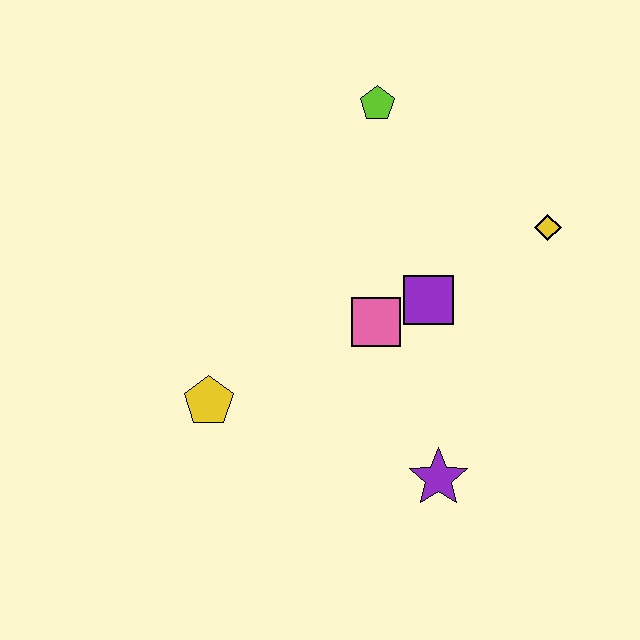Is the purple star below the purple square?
Yes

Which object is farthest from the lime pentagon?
The purple star is farthest from the lime pentagon.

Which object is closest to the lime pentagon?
The purple square is closest to the lime pentagon.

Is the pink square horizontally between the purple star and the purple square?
No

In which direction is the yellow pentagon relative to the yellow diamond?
The yellow pentagon is to the left of the yellow diamond.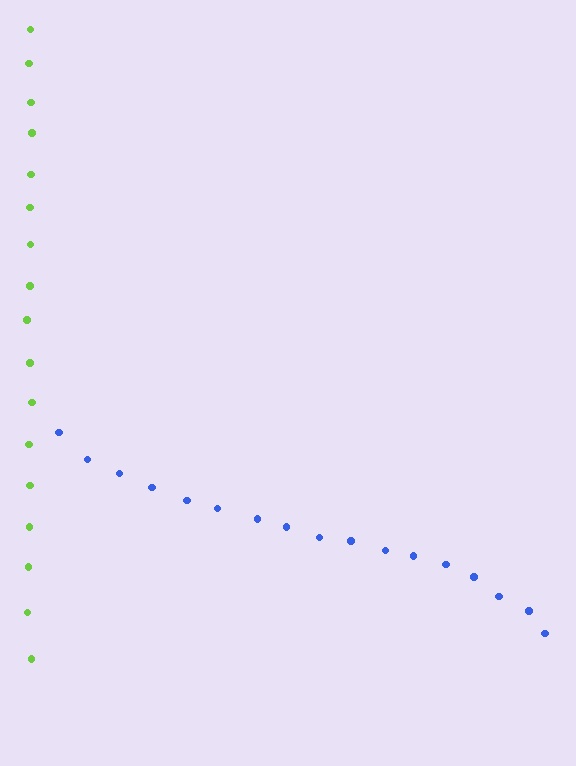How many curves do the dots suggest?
There are 2 distinct paths.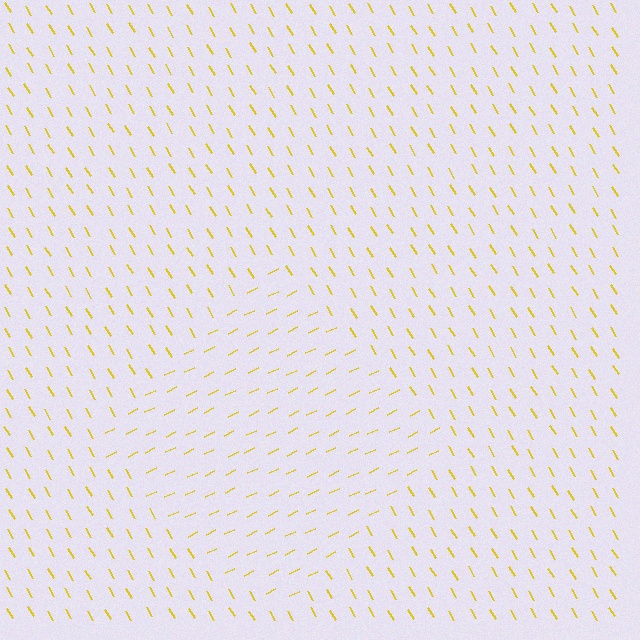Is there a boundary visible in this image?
Yes, there is a texture boundary formed by a change in line orientation.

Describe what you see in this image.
The image is filled with small yellow line segments. A diamond region in the image has lines oriented differently from the surrounding lines, creating a visible texture boundary.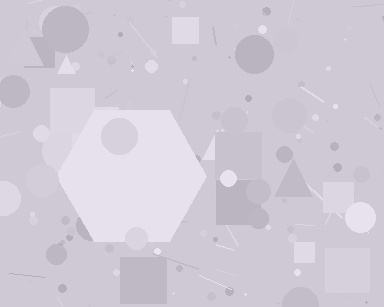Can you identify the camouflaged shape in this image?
The camouflaged shape is a hexagon.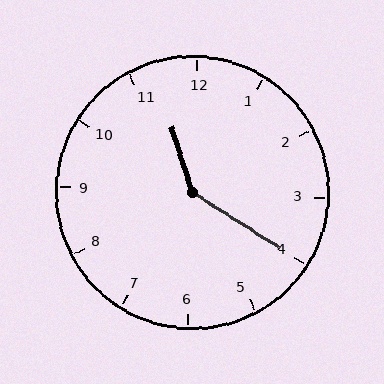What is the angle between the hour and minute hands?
Approximately 140 degrees.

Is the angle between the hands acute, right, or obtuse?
It is obtuse.